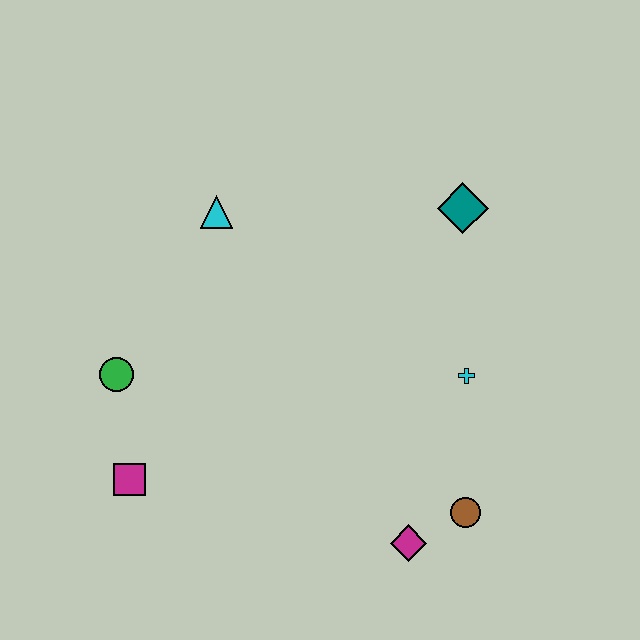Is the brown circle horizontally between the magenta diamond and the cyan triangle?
No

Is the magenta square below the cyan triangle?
Yes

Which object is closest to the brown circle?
The magenta diamond is closest to the brown circle.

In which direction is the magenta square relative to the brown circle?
The magenta square is to the left of the brown circle.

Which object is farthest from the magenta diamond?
The cyan triangle is farthest from the magenta diamond.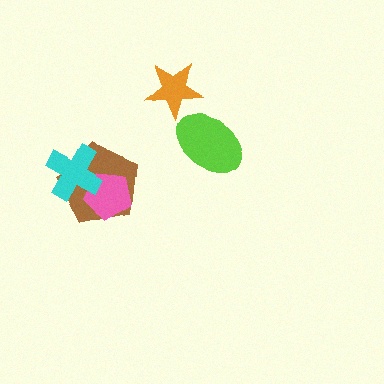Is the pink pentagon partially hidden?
Yes, it is partially covered by another shape.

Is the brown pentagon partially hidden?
Yes, it is partially covered by another shape.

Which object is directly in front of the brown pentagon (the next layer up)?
The pink pentagon is directly in front of the brown pentagon.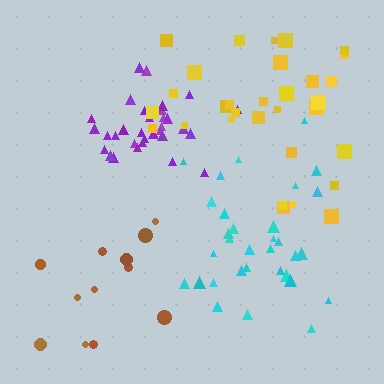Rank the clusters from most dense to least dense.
purple, cyan, yellow, brown.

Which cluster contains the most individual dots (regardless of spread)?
Purple (32).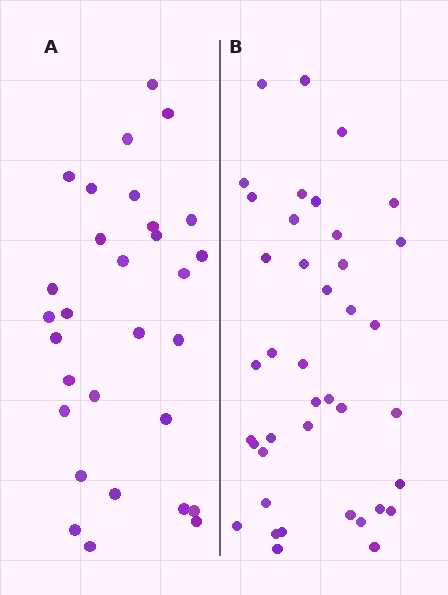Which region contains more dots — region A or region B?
Region B (the right region) has more dots.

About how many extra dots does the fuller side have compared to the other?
Region B has roughly 10 or so more dots than region A.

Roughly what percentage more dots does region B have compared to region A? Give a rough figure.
About 35% more.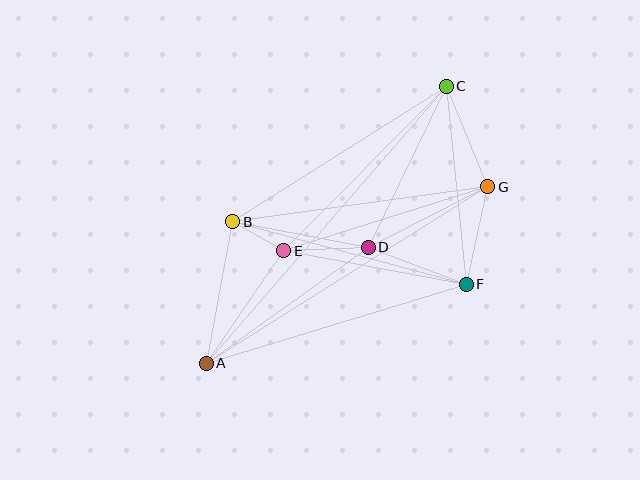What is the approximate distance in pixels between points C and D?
The distance between C and D is approximately 179 pixels.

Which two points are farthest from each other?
Points A and C are farthest from each other.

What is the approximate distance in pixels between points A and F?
The distance between A and F is approximately 272 pixels.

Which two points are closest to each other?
Points B and E are closest to each other.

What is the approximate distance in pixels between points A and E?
The distance between A and E is approximately 137 pixels.